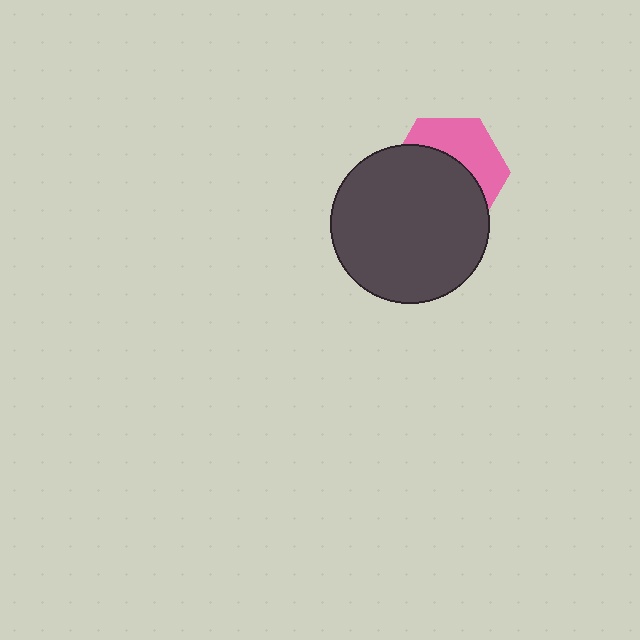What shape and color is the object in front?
The object in front is a dark gray circle.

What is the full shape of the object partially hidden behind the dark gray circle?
The partially hidden object is a pink hexagon.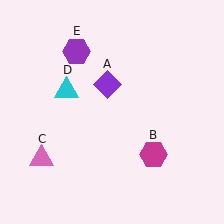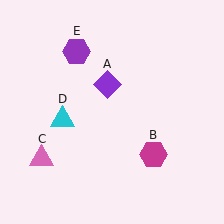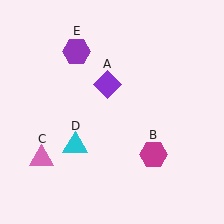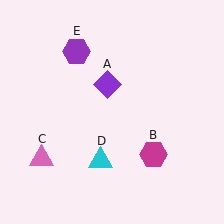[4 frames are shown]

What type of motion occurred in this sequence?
The cyan triangle (object D) rotated counterclockwise around the center of the scene.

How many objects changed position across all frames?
1 object changed position: cyan triangle (object D).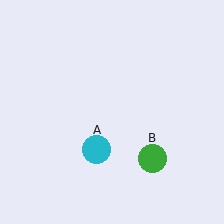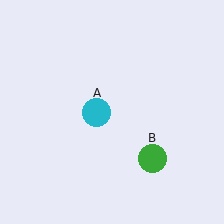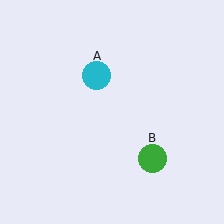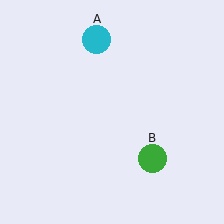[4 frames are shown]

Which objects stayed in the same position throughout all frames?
Green circle (object B) remained stationary.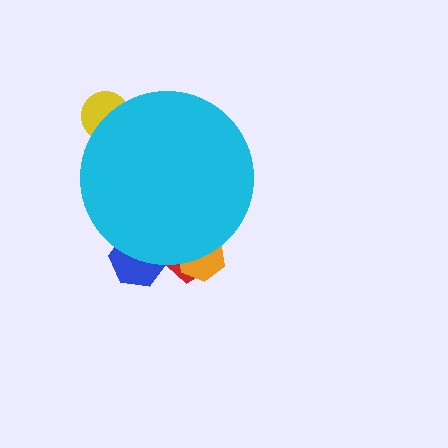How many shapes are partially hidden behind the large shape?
4 shapes are partially hidden.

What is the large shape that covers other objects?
A cyan circle.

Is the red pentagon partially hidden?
Yes, the red pentagon is partially hidden behind the cyan circle.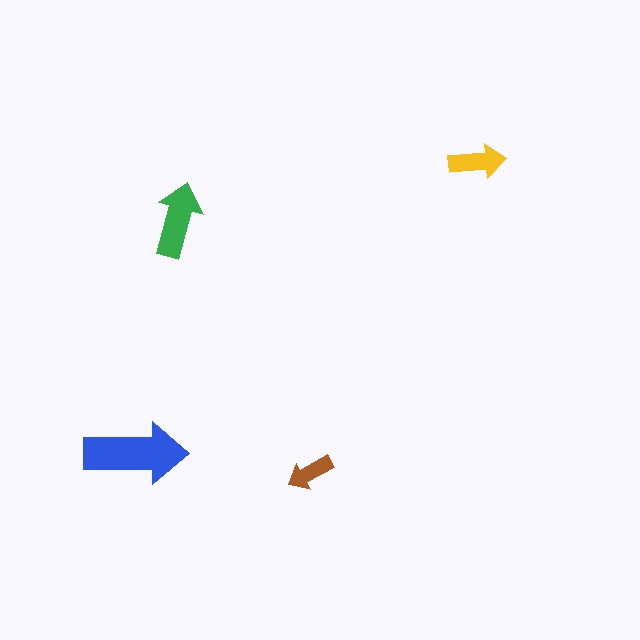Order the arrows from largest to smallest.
the blue one, the green one, the yellow one, the brown one.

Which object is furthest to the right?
The yellow arrow is rightmost.